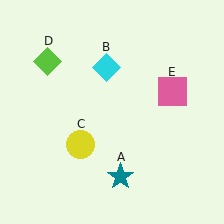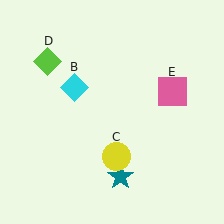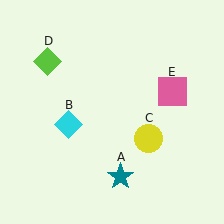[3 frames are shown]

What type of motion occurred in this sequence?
The cyan diamond (object B), yellow circle (object C) rotated counterclockwise around the center of the scene.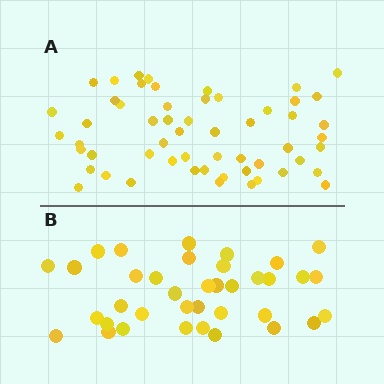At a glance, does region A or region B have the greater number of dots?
Region A (the top region) has more dots.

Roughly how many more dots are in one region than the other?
Region A has approximately 20 more dots than region B.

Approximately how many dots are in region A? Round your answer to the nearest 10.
About 60 dots. (The exact count is 56, which rounds to 60.)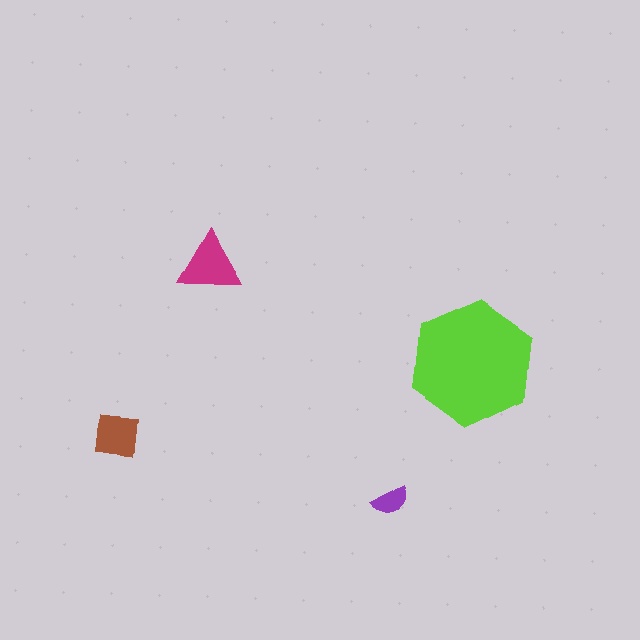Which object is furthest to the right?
The lime hexagon is rightmost.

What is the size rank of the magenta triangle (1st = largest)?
2nd.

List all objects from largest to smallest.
The lime hexagon, the magenta triangle, the brown square, the purple semicircle.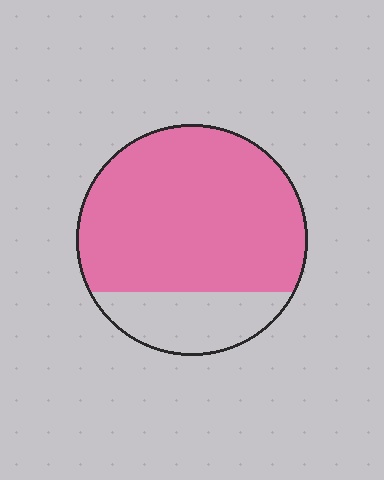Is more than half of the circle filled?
Yes.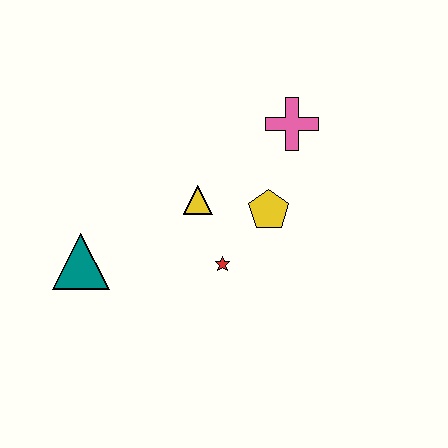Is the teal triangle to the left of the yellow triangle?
Yes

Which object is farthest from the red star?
The pink cross is farthest from the red star.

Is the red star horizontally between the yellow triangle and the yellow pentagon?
Yes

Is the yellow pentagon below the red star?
No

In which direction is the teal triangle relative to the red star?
The teal triangle is to the left of the red star.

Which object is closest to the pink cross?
The yellow pentagon is closest to the pink cross.